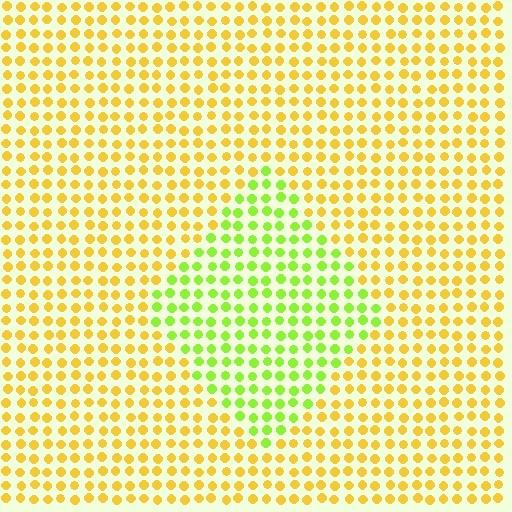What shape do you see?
I see a diamond.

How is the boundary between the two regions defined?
The boundary is defined purely by a slight shift in hue (about 46 degrees). Spacing, size, and orientation are identical on both sides.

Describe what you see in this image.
The image is filled with small yellow elements in a uniform arrangement. A diamond-shaped region is visible where the elements are tinted to a slightly different hue, forming a subtle color boundary.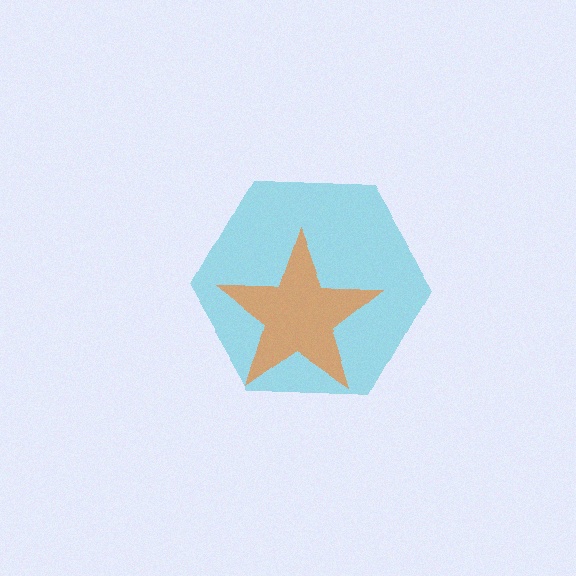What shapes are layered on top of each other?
The layered shapes are: a cyan hexagon, an orange star.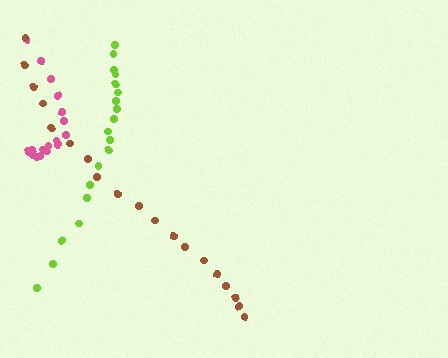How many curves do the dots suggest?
There are 3 distinct paths.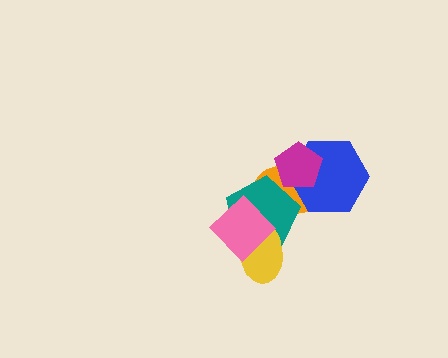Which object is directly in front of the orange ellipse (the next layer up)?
The teal pentagon is directly in front of the orange ellipse.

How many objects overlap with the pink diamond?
3 objects overlap with the pink diamond.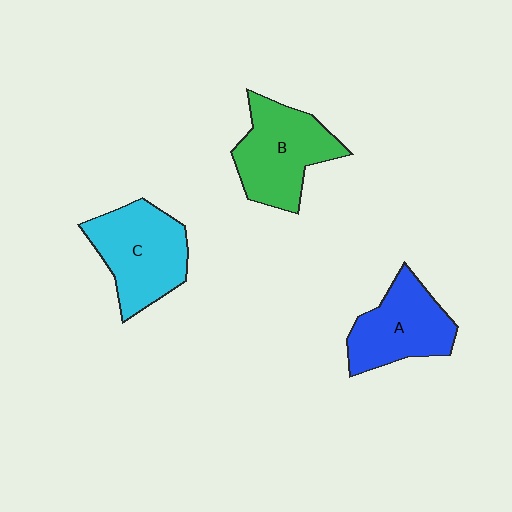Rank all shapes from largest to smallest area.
From largest to smallest: C (cyan), B (green), A (blue).